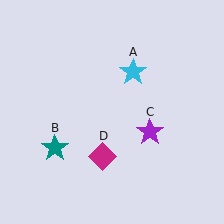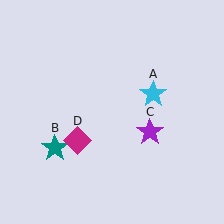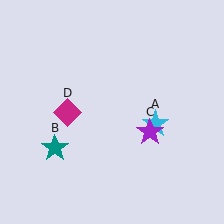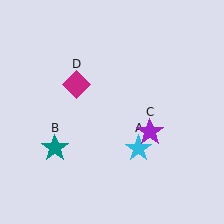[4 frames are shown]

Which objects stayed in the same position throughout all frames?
Teal star (object B) and purple star (object C) remained stationary.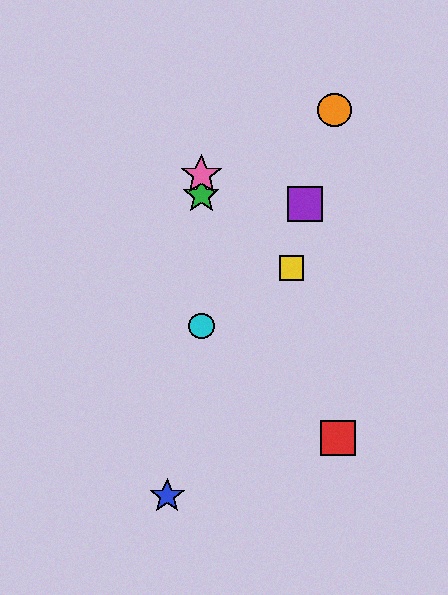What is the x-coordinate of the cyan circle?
The cyan circle is at x≈201.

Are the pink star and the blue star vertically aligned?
No, the pink star is at x≈201 and the blue star is at x≈167.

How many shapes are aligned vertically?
3 shapes (the green star, the cyan circle, the pink star) are aligned vertically.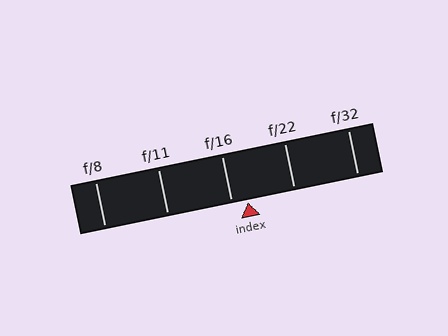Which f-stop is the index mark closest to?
The index mark is closest to f/16.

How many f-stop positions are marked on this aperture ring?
There are 5 f-stop positions marked.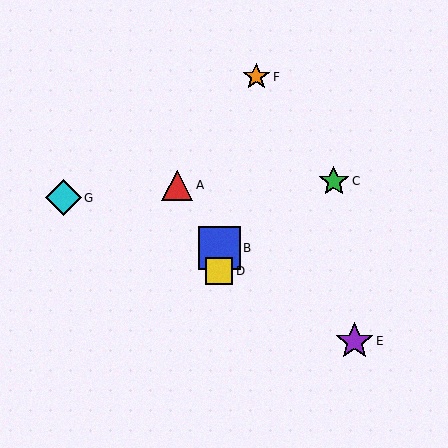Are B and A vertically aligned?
No, B is at x≈219 and A is at x≈177.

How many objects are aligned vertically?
2 objects (B, D) are aligned vertically.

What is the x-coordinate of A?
Object A is at x≈177.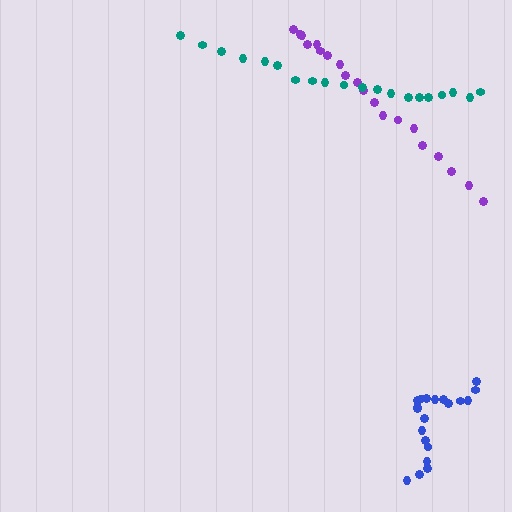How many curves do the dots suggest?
There are 3 distinct paths.